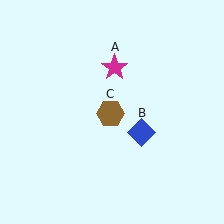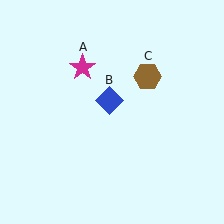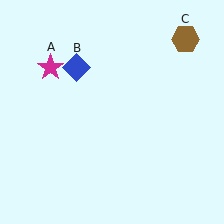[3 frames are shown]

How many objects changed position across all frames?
3 objects changed position: magenta star (object A), blue diamond (object B), brown hexagon (object C).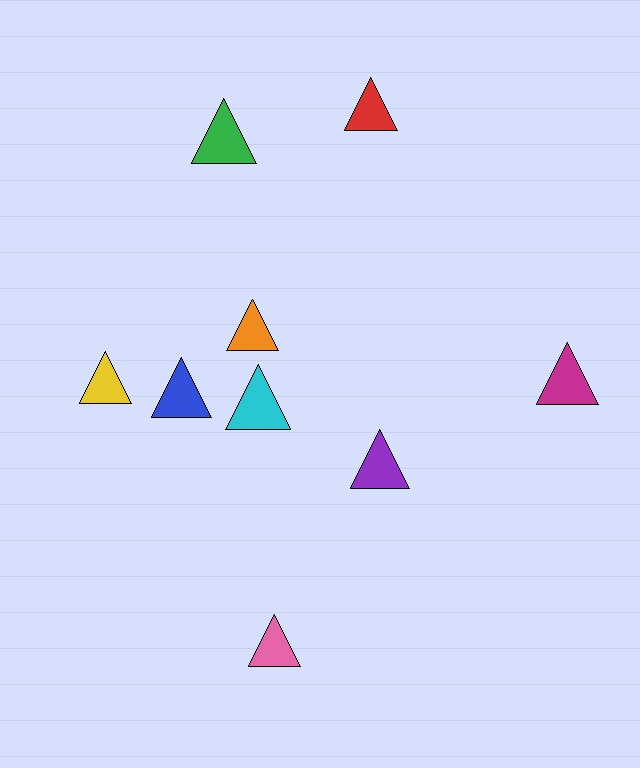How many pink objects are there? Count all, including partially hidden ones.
There is 1 pink object.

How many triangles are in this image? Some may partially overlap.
There are 9 triangles.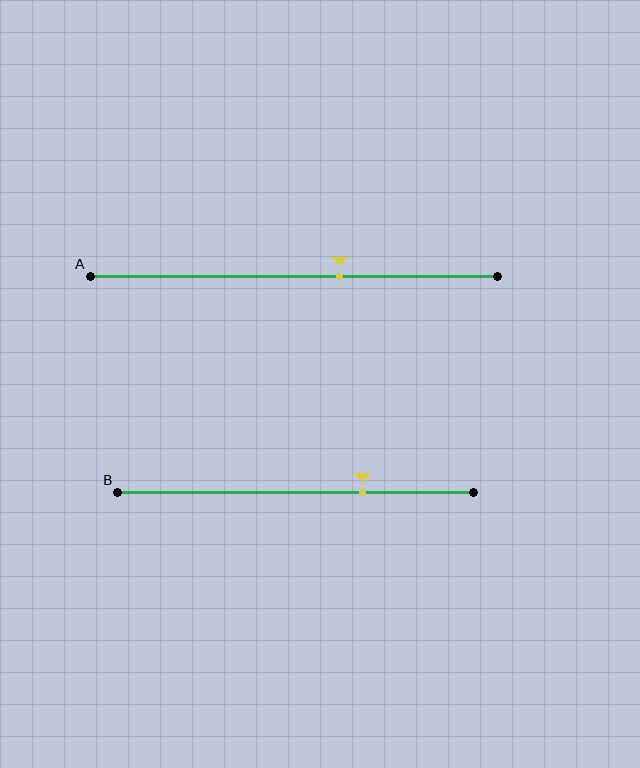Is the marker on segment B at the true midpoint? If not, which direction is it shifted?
No, the marker on segment B is shifted to the right by about 19% of the segment length.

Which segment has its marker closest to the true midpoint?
Segment A has its marker closest to the true midpoint.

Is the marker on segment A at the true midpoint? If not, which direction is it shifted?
No, the marker on segment A is shifted to the right by about 11% of the segment length.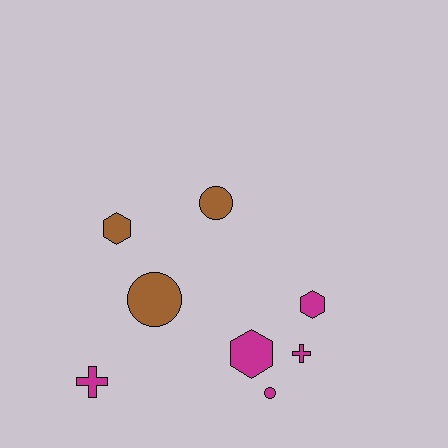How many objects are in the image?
There are 8 objects.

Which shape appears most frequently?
Hexagon, with 3 objects.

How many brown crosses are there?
There are no brown crosses.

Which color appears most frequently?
Magenta, with 5 objects.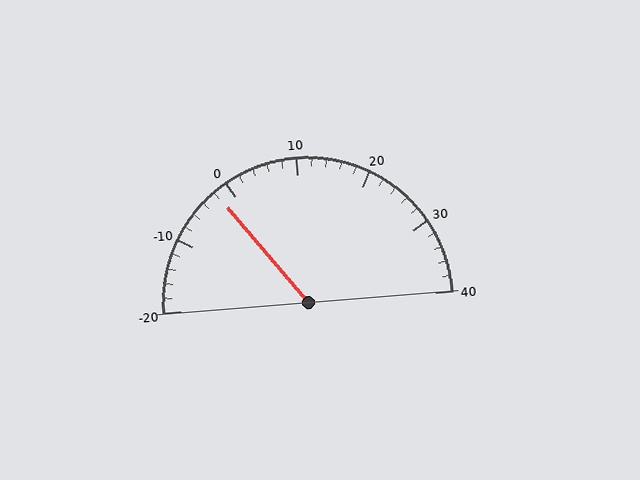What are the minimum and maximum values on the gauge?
The gauge ranges from -20 to 40.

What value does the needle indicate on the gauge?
The needle indicates approximately -2.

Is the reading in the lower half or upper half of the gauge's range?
The reading is in the lower half of the range (-20 to 40).